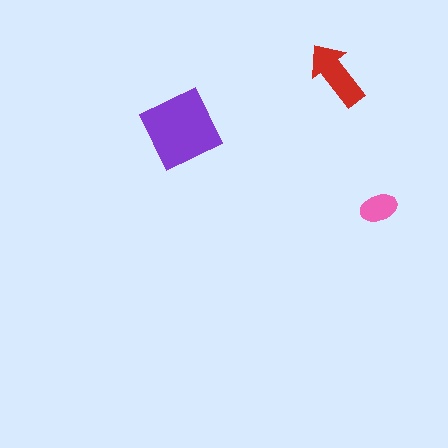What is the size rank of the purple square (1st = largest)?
1st.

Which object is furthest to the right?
The pink ellipse is rightmost.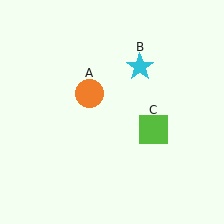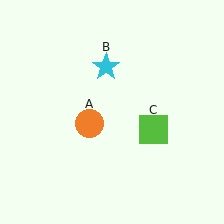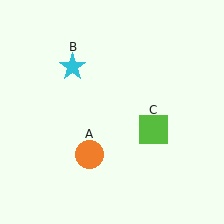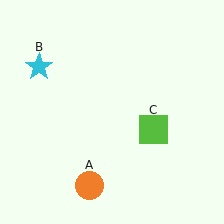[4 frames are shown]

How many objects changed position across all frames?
2 objects changed position: orange circle (object A), cyan star (object B).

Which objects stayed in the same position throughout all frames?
Lime square (object C) remained stationary.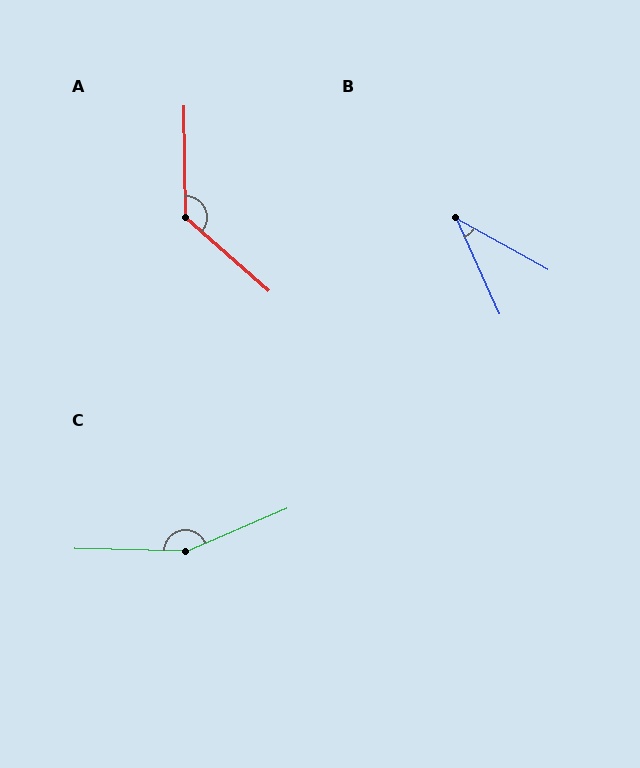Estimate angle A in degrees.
Approximately 132 degrees.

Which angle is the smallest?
B, at approximately 37 degrees.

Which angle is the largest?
C, at approximately 156 degrees.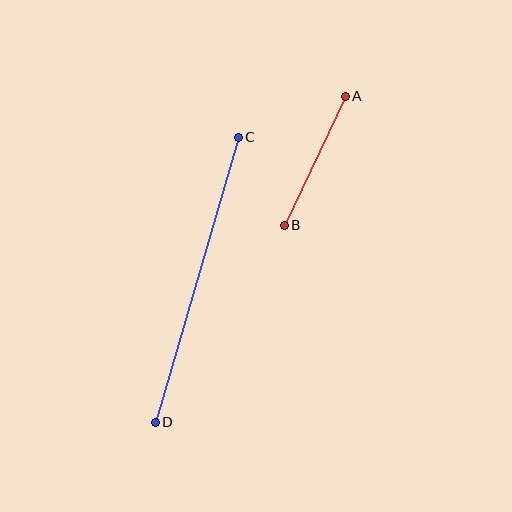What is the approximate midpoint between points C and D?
The midpoint is at approximately (197, 280) pixels.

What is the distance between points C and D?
The distance is approximately 297 pixels.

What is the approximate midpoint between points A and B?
The midpoint is at approximately (315, 161) pixels.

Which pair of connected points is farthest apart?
Points C and D are farthest apart.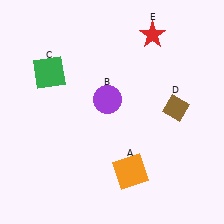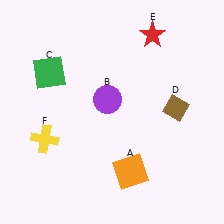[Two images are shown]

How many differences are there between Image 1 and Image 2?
There is 1 difference between the two images.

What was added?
A yellow cross (F) was added in Image 2.